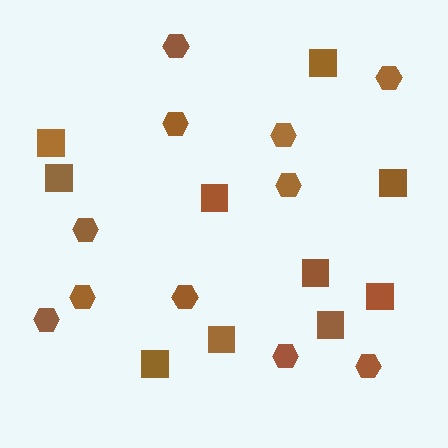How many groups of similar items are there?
There are 2 groups: one group of squares (10) and one group of hexagons (11).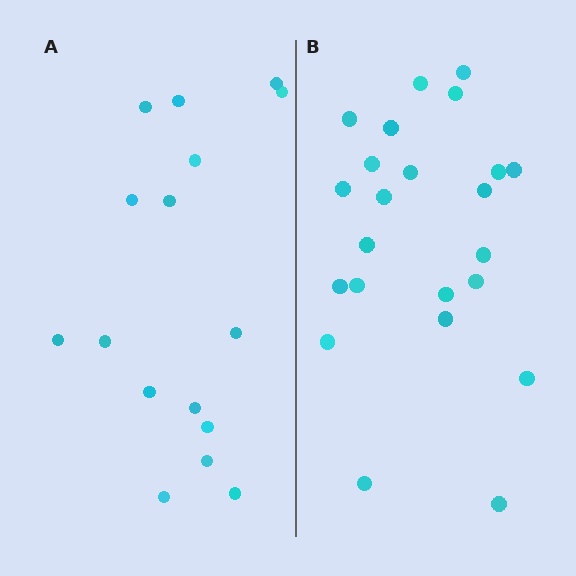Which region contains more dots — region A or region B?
Region B (the right region) has more dots.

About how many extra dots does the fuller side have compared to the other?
Region B has roughly 8 or so more dots than region A.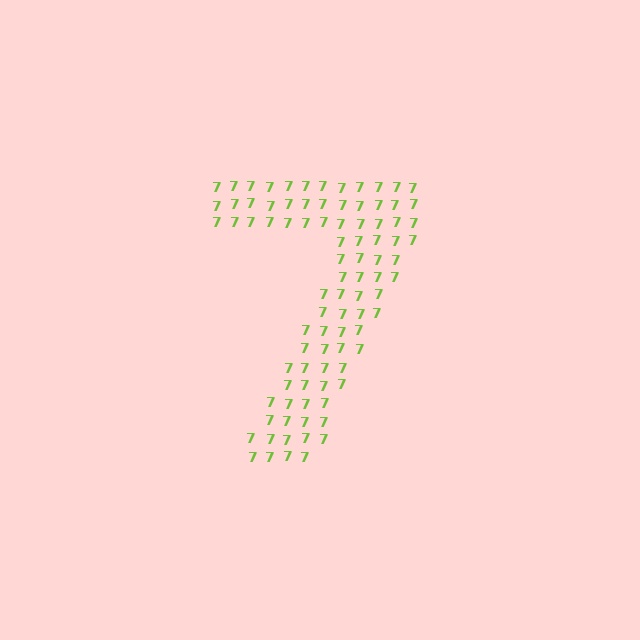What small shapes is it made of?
It is made of small digit 7's.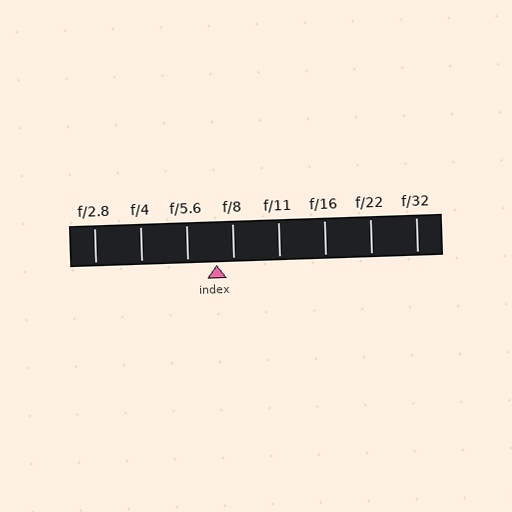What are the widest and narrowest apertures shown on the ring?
The widest aperture shown is f/2.8 and the narrowest is f/32.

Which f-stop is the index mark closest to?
The index mark is closest to f/8.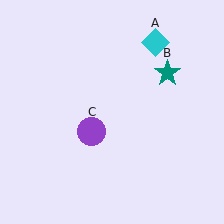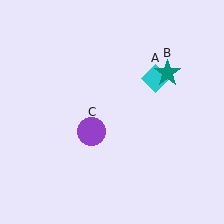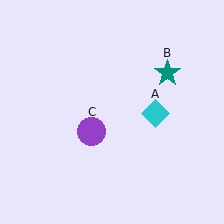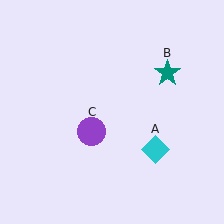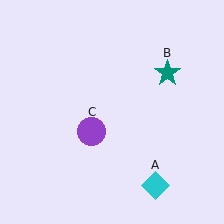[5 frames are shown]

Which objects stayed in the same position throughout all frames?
Teal star (object B) and purple circle (object C) remained stationary.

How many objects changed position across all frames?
1 object changed position: cyan diamond (object A).